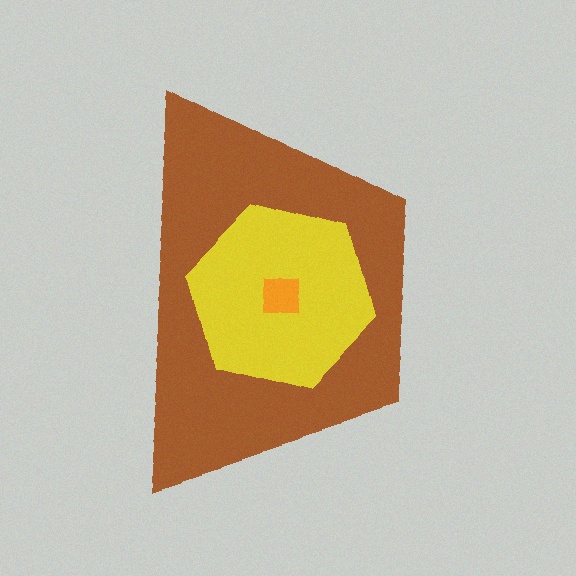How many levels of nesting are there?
3.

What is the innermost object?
The orange square.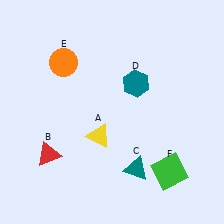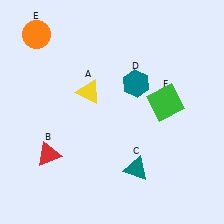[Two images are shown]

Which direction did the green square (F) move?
The green square (F) moved up.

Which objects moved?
The objects that moved are: the yellow triangle (A), the orange circle (E), the green square (F).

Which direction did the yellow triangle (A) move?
The yellow triangle (A) moved up.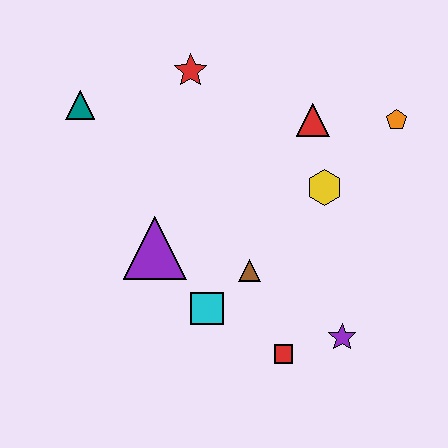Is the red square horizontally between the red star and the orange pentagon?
Yes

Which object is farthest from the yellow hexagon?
The teal triangle is farthest from the yellow hexagon.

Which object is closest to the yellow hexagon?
The red triangle is closest to the yellow hexagon.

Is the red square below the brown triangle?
Yes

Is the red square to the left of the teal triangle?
No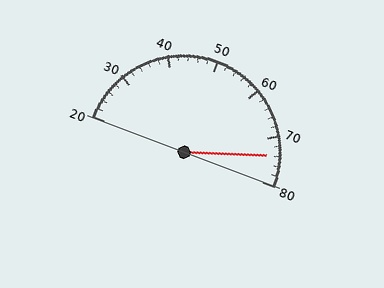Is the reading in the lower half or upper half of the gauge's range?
The reading is in the upper half of the range (20 to 80).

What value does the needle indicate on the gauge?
The needle indicates approximately 74.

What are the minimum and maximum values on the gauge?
The gauge ranges from 20 to 80.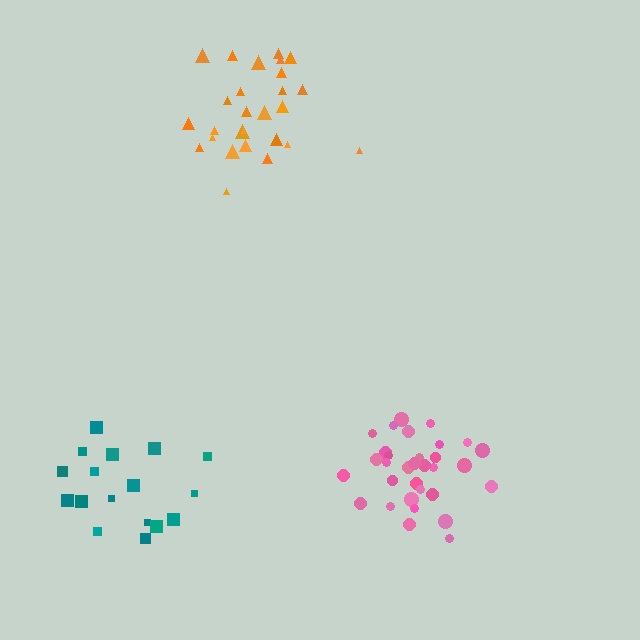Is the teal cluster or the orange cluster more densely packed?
Orange.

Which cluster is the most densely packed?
Pink.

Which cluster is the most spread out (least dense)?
Teal.